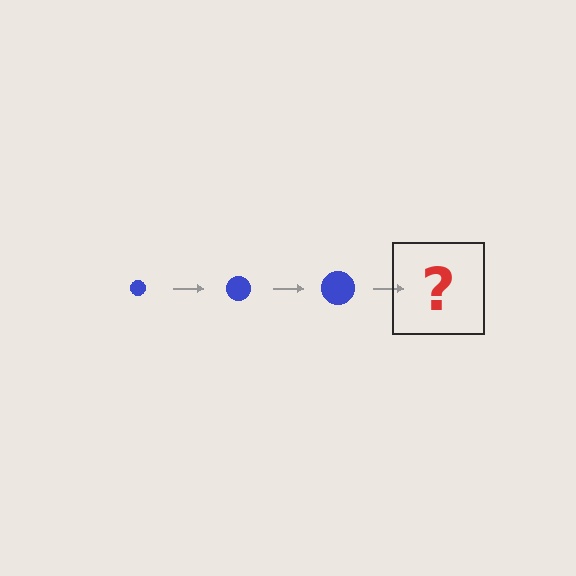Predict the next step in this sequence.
The next step is a blue circle, larger than the previous one.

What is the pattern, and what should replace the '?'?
The pattern is that the circle gets progressively larger each step. The '?' should be a blue circle, larger than the previous one.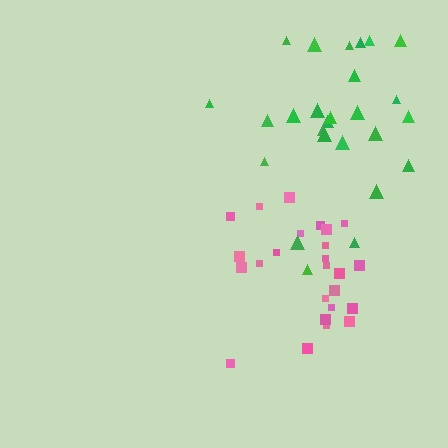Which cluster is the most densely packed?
Pink.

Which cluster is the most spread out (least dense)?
Green.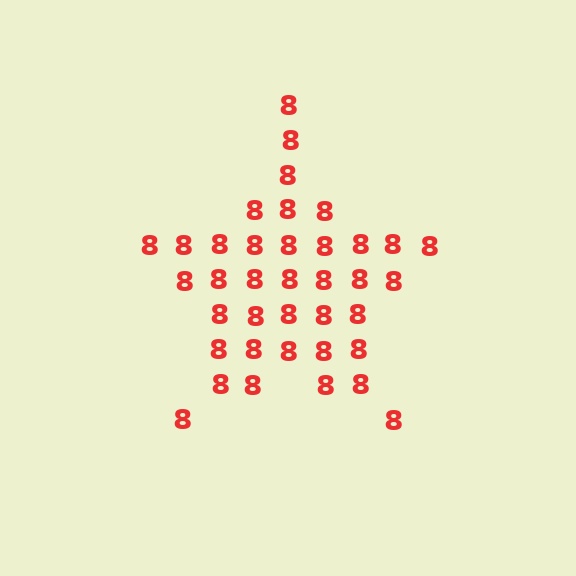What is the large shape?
The large shape is a star.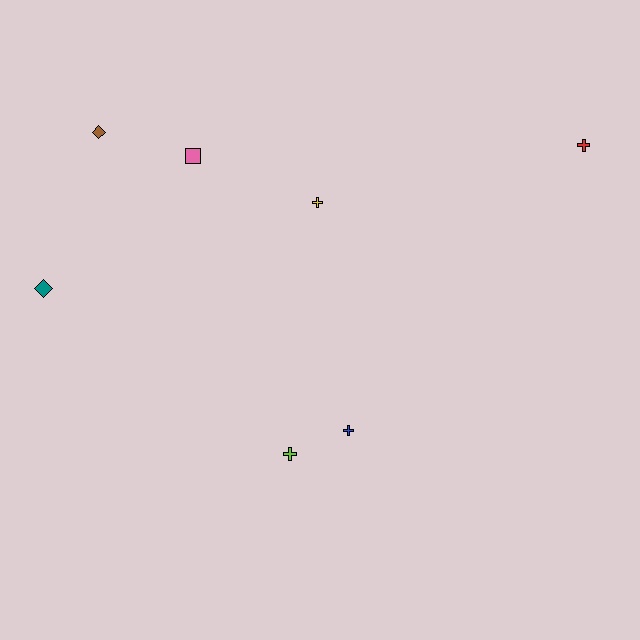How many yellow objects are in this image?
There is 1 yellow object.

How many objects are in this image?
There are 7 objects.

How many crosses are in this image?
There are 4 crosses.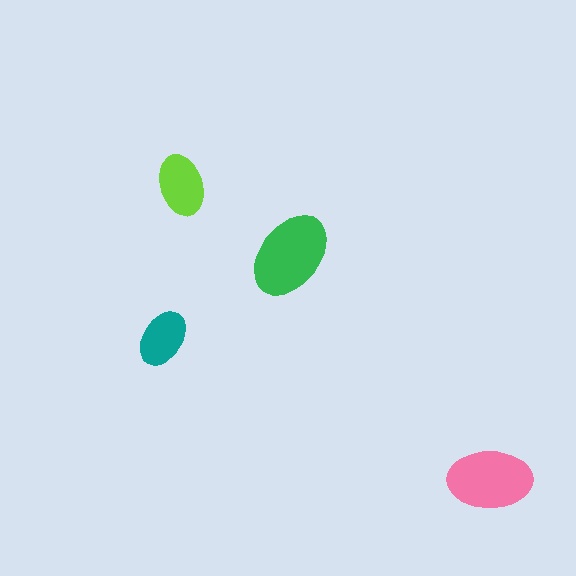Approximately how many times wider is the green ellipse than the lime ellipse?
About 1.5 times wider.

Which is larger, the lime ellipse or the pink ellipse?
The pink one.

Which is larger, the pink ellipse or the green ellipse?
The green one.